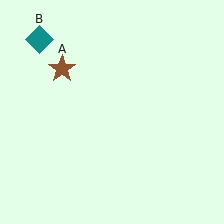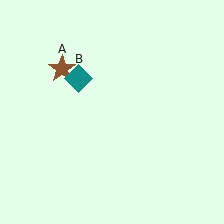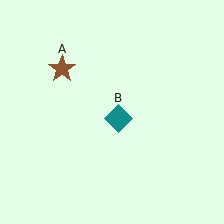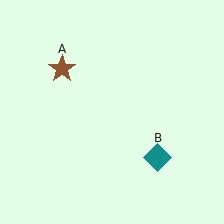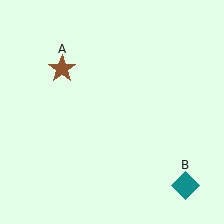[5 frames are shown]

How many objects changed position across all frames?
1 object changed position: teal diamond (object B).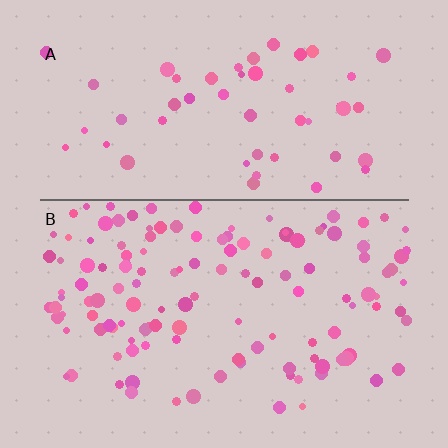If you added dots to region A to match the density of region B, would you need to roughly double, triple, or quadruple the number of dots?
Approximately double.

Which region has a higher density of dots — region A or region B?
B (the bottom).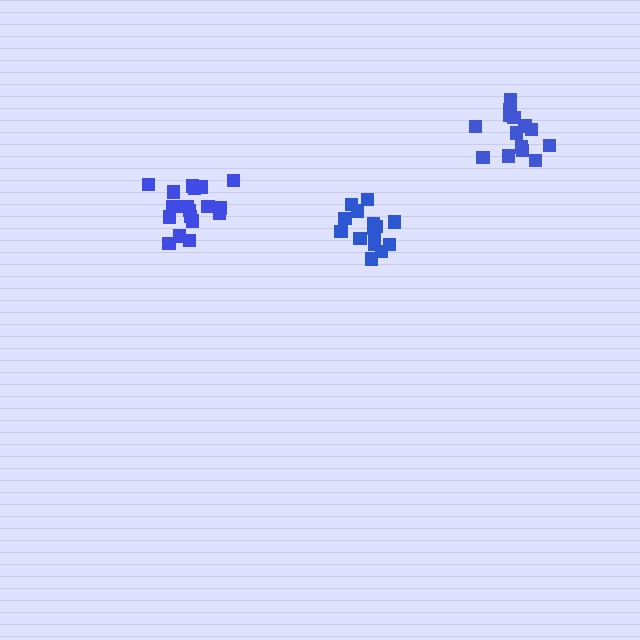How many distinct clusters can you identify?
There are 3 distinct clusters.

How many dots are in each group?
Group 1: 19 dots, Group 2: 15 dots, Group 3: 14 dots (48 total).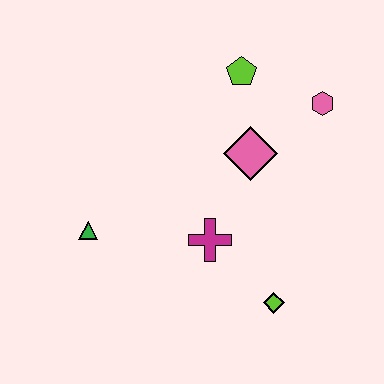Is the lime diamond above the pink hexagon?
No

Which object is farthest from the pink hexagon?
The green triangle is farthest from the pink hexagon.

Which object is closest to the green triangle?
The magenta cross is closest to the green triangle.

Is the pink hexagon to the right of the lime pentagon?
Yes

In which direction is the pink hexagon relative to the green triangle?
The pink hexagon is to the right of the green triangle.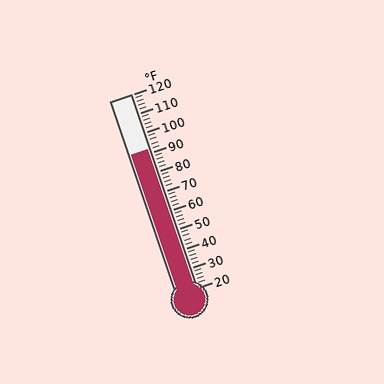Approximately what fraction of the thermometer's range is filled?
The thermometer is filled to approximately 70% of its range.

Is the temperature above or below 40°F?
The temperature is above 40°F.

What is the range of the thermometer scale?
The thermometer scale ranges from 20°F to 120°F.